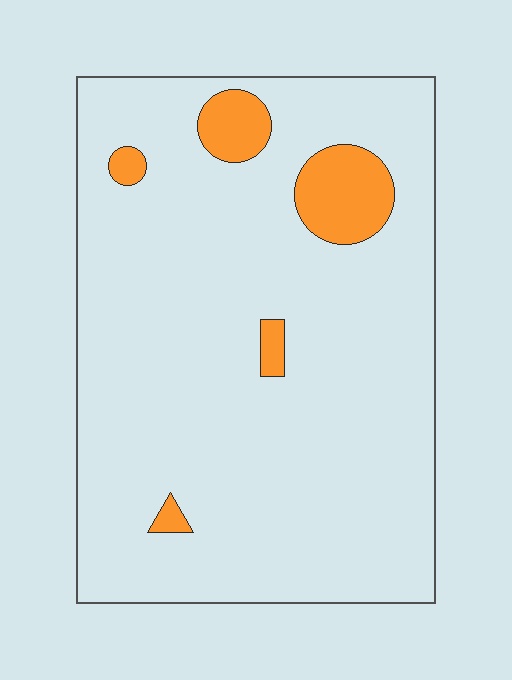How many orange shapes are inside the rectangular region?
5.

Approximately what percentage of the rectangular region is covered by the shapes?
Approximately 10%.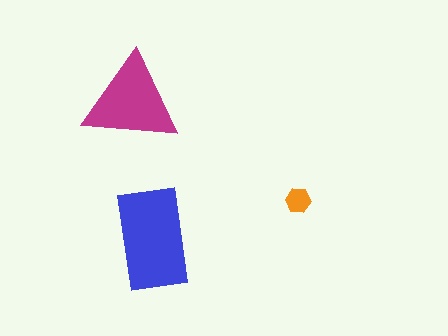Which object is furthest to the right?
The orange hexagon is rightmost.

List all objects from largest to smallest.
The blue rectangle, the magenta triangle, the orange hexagon.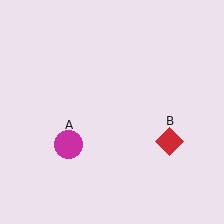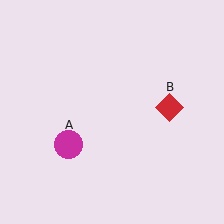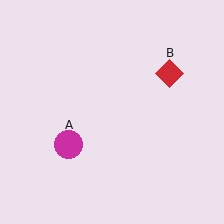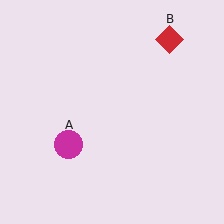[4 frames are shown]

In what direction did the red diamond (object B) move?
The red diamond (object B) moved up.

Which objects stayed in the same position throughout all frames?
Magenta circle (object A) remained stationary.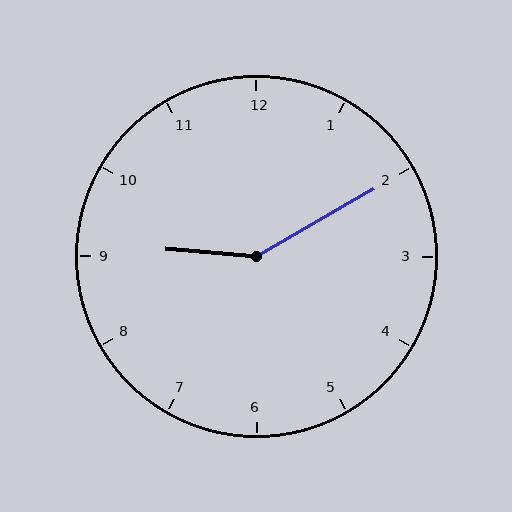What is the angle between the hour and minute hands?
Approximately 145 degrees.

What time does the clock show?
9:10.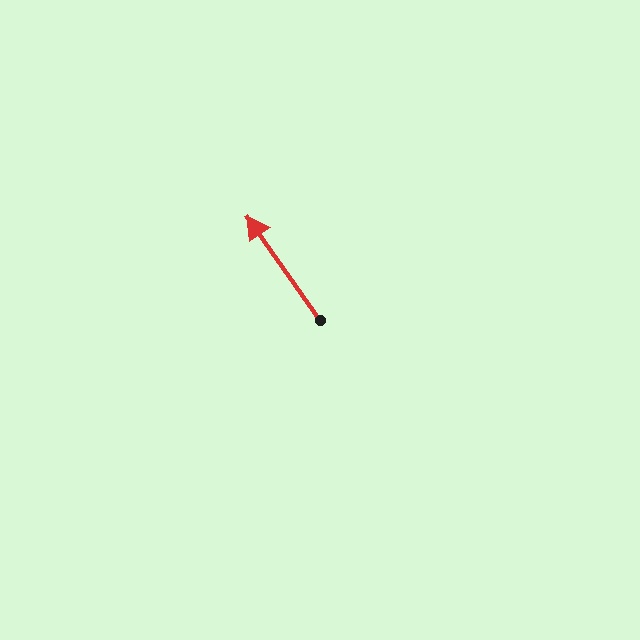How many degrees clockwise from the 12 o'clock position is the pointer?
Approximately 325 degrees.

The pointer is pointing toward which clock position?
Roughly 11 o'clock.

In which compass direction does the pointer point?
Northwest.